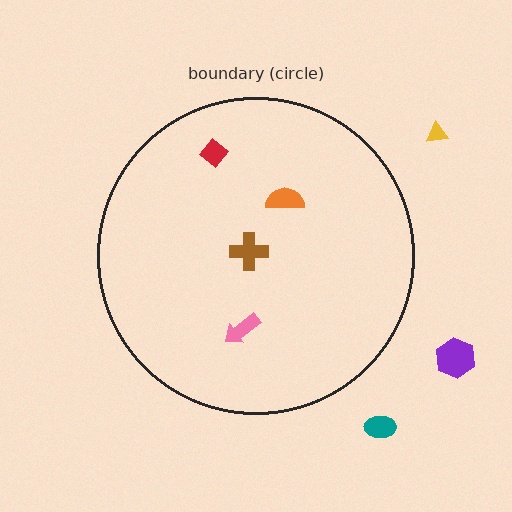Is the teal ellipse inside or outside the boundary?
Outside.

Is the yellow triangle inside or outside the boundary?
Outside.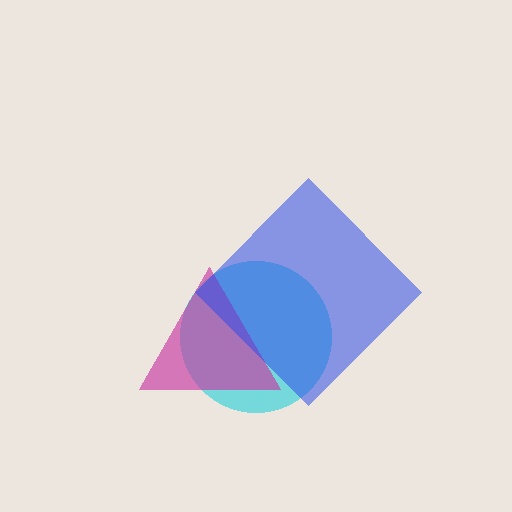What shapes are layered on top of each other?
The layered shapes are: a cyan circle, a magenta triangle, a blue diamond.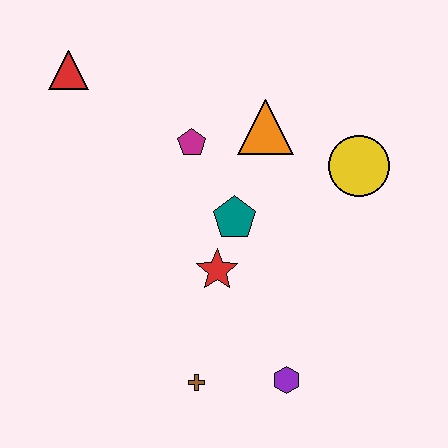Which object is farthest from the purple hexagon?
The red triangle is farthest from the purple hexagon.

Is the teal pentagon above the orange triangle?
No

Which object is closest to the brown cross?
The purple hexagon is closest to the brown cross.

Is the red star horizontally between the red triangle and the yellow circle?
Yes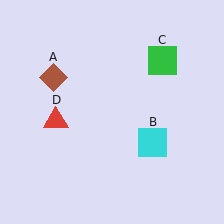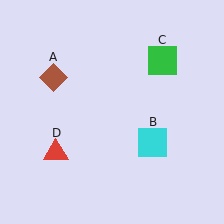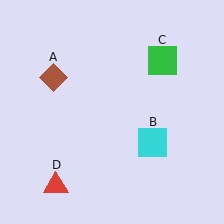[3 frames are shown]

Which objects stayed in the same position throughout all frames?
Brown diamond (object A) and cyan square (object B) and green square (object C) remained stationary.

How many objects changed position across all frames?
1 object changed position: red triangle (object D).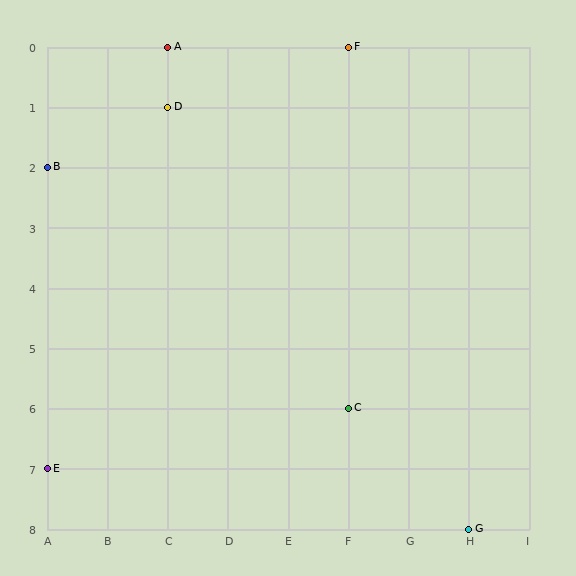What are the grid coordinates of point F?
Point F is at grid coordinates (F, 0).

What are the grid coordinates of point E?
Point E is at grid coordinates (A, 7).